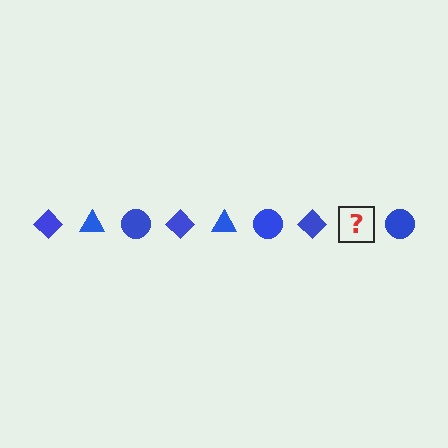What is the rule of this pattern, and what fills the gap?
The rule is that the pattern cycles through diamond, triangle, circle shapes in blue. The gap should be filled with a blue triangle.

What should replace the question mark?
The question mark should be replaced with a blue triangle.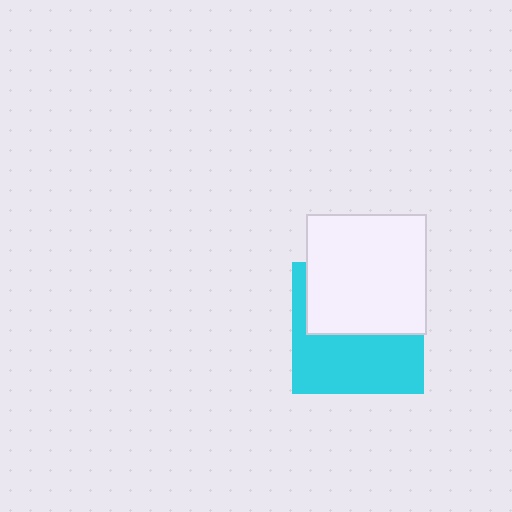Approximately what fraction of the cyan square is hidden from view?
Roughly 50% of the cyan square is hidden behind the white square.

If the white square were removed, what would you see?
You would see the complete cyan square.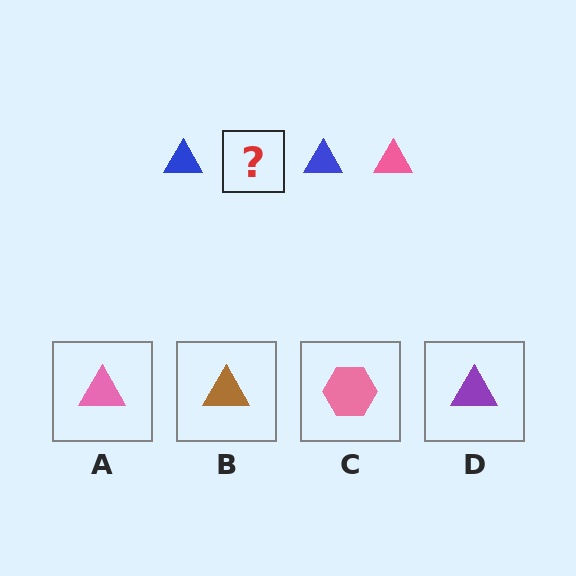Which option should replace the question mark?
Option A.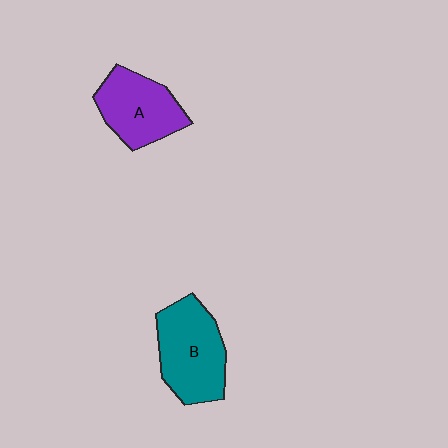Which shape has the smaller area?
Shape A (purple).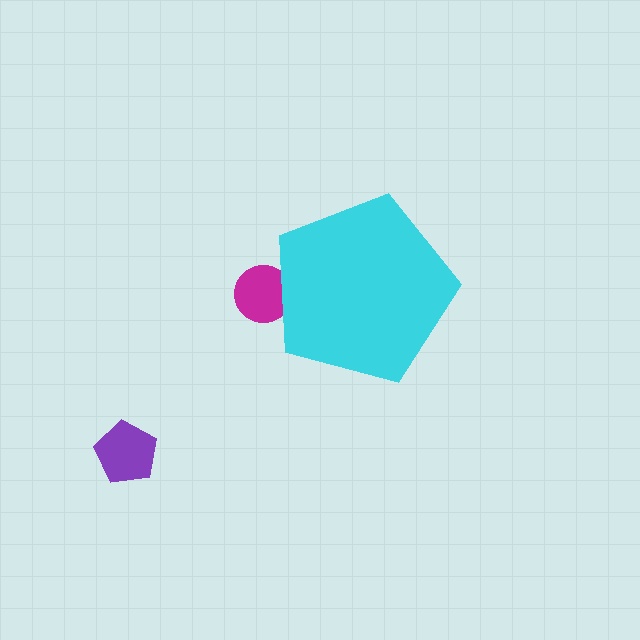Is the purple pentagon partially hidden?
No, the purple pentagon is fully visible.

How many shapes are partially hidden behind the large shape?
2 shapes are partially hidden.